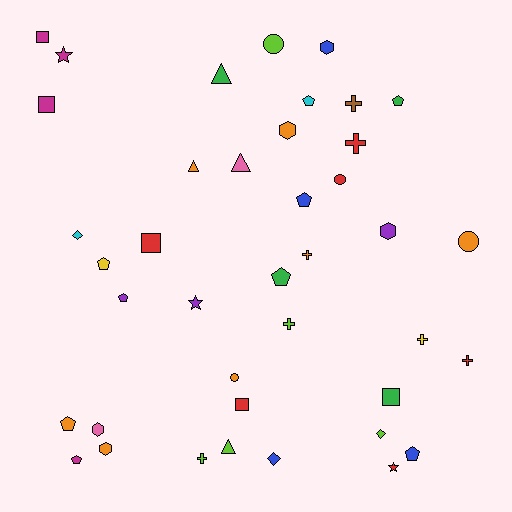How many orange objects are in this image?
There are 7 orange objects.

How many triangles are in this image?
There are 4 triangles.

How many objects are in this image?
There are 40 objects.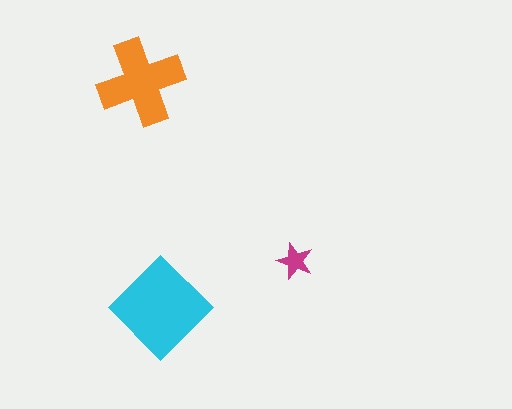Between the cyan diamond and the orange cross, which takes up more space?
The cyan diamond.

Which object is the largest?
The cyan diamond.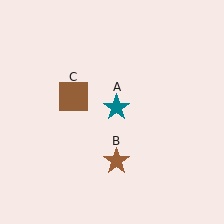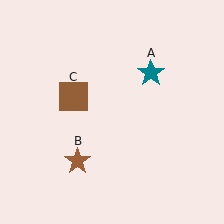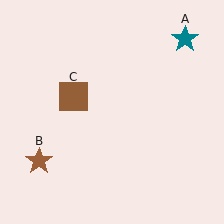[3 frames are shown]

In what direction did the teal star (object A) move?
The teal star (object A) moved up and to the right.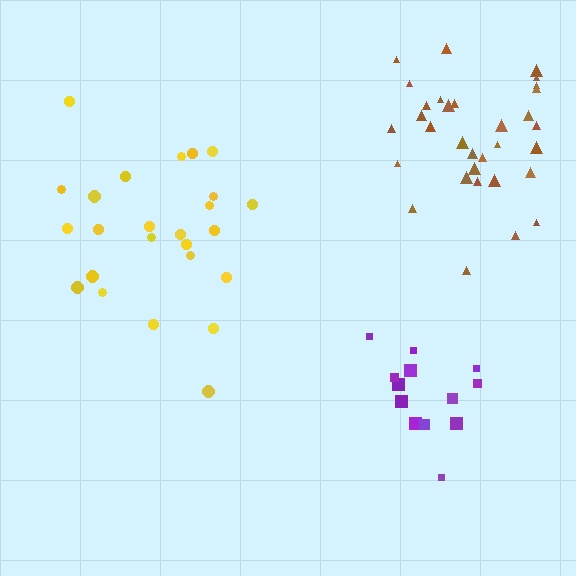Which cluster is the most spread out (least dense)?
Yellow.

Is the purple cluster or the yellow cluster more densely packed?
Purple.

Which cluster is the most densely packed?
Purple.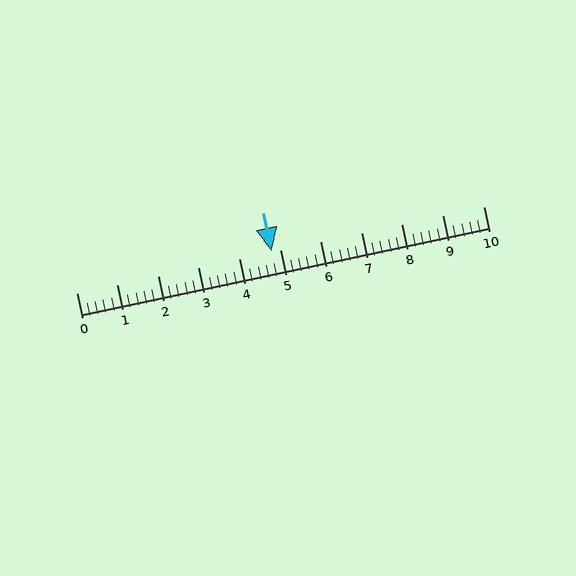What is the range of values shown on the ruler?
The ruler shows values from 0 to 10.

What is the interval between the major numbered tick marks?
The major tick marks are spaced 1 units apart.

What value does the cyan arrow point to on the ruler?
The cyan arrow points to approximately 4.8.